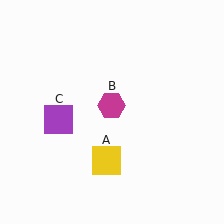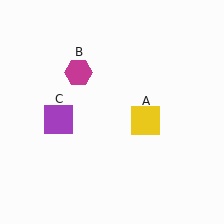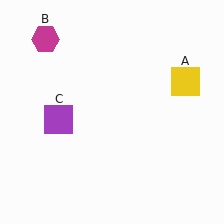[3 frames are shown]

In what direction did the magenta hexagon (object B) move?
The magenta hexagon (object B) moved up and to the left.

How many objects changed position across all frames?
2 objects changed position: yellow square (object A), magenta hexagon (object B).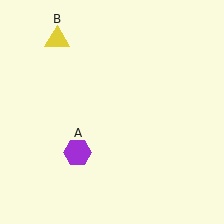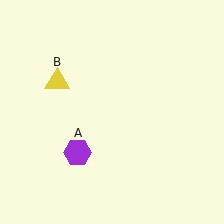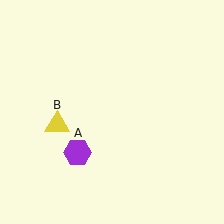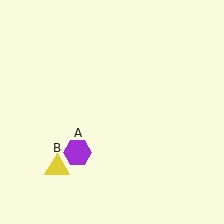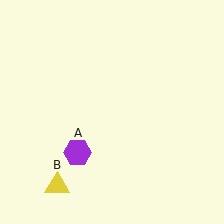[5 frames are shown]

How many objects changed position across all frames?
1 object changed position: yellow triangle (object B).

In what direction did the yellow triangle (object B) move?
The yellow triangle (object B) moved down.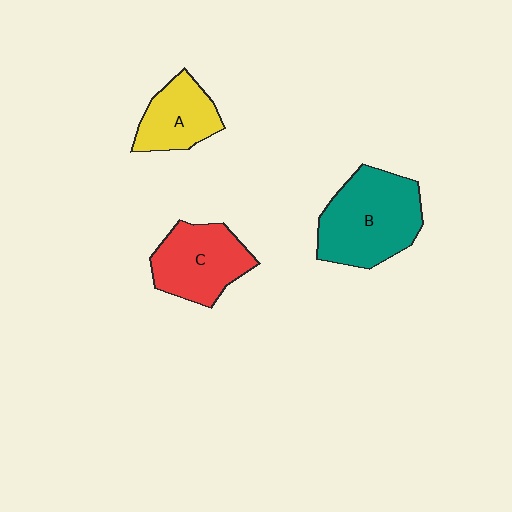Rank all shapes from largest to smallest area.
From largest to smallest: B (teal), C (red), A (yellow).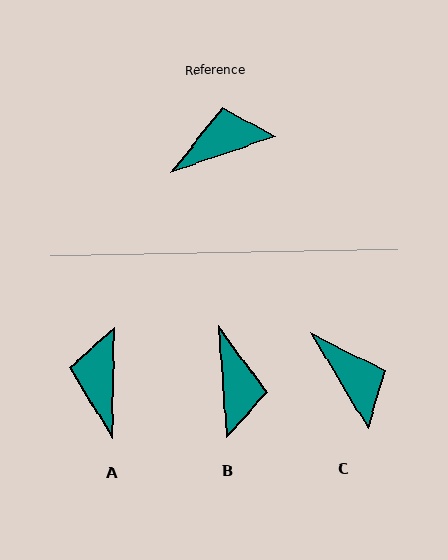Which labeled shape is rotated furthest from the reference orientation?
B, about 105 degrees away.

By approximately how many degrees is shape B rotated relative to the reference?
Approximately 105 degrees clockwise.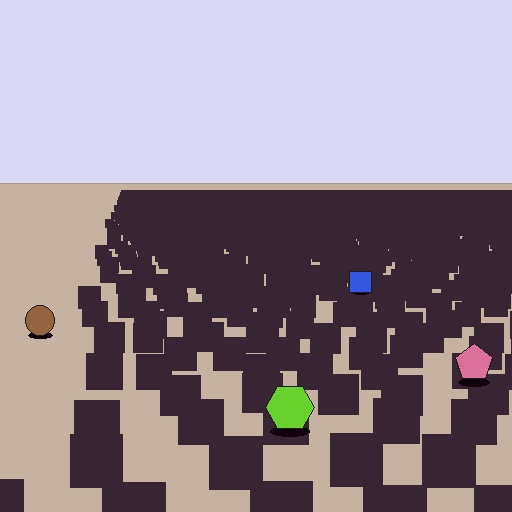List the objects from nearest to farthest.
From nearest to farthest: the lime hexagon, the pink pentagon, the brown circle, the blue square.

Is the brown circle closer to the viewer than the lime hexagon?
No. The lime hexagon is closer — you can tell from the texture gradient: the ground texture is coarser near it.